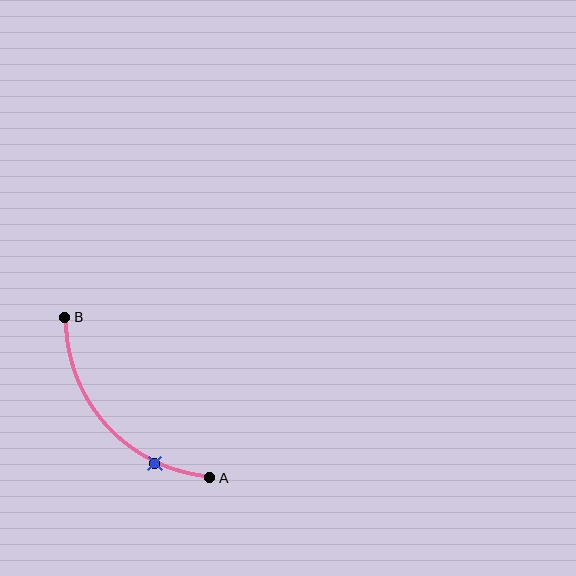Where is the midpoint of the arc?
The arc midpoint is the point on the curve farthest from the straight line joining A and B. It sits below and to the left of that line.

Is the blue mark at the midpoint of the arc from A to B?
No. The blue mark lies on the arc but is closer to endpoint A. The arc midpoint would be at the point on the curve equidistant along the arc from both A and B.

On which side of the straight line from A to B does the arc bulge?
The arc bulges below and to the left of the straight line connecting A and B.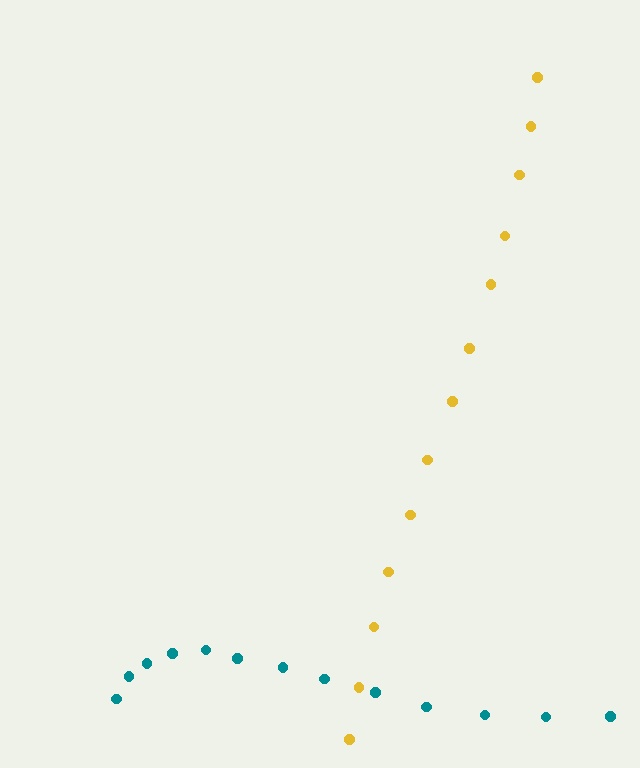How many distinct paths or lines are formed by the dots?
There are 2 distinct paths.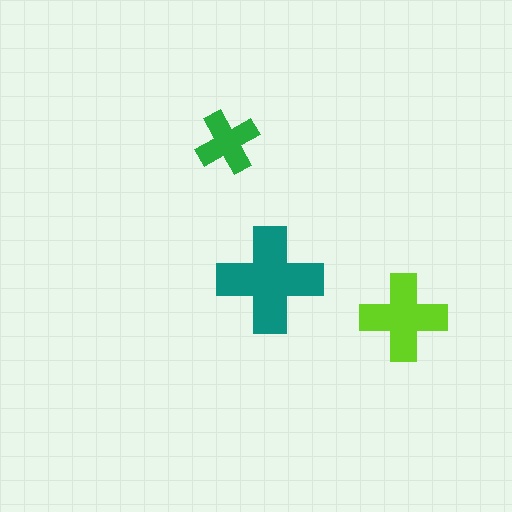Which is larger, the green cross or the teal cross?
The teal one.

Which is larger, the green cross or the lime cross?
The lime one.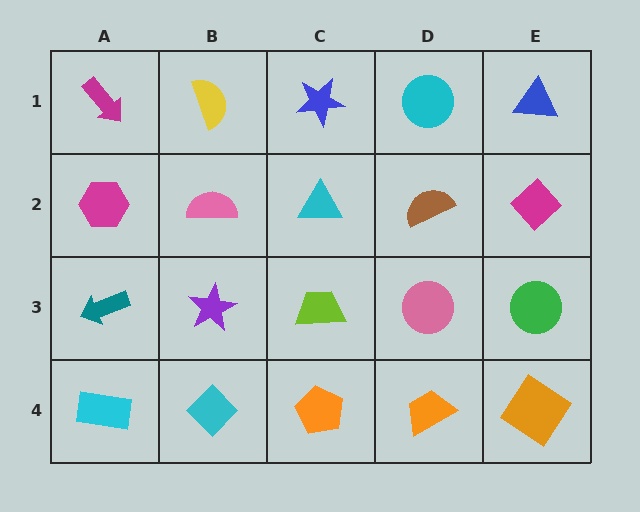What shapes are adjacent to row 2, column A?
A magenta arrow (row 1, column A), a teal arrow (row 3, column A), a pink semicircle (row 2, column B).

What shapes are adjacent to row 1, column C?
A cyan triangle (row 2, column C), a yellow semicircle (row 1, column B), a cyan circle (row 1, column D).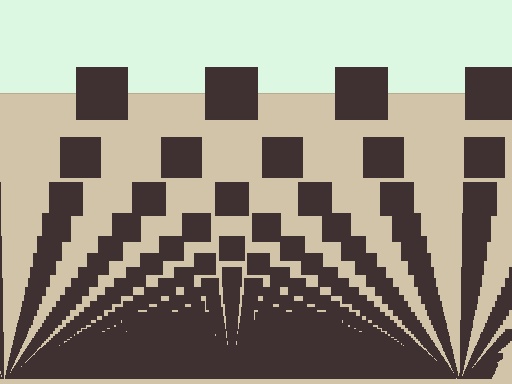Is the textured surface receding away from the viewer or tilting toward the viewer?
The surface appears to tilt toward the viewer. Texture elements get larger and sparser toward the top.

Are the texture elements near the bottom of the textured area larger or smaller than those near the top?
Smaller. The gradient is inverted — elements near the bottom are smaller and denser.